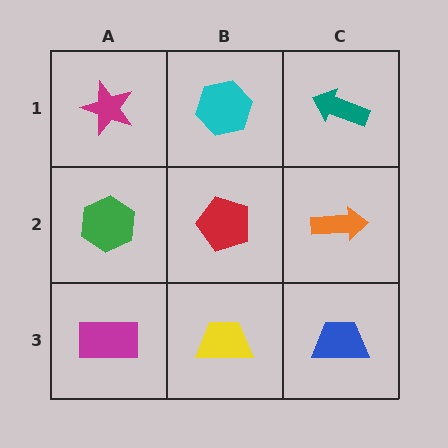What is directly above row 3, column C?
An orange arrow.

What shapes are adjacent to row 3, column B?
A red pentagon (row 2, column B), a magenta rectangle (row 3, column A), a blue trapezoid (row 3, column C).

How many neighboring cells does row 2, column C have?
3.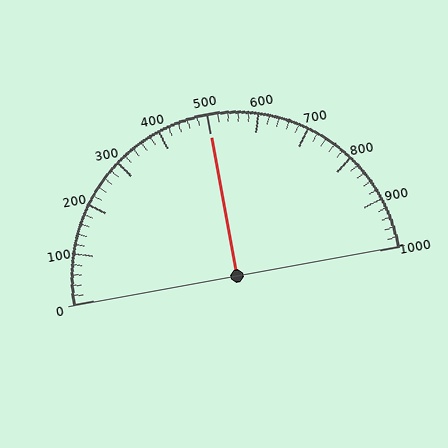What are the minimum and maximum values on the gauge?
The gauge ranges from 0 to 1000.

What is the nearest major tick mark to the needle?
The nearest major tick mark is 500.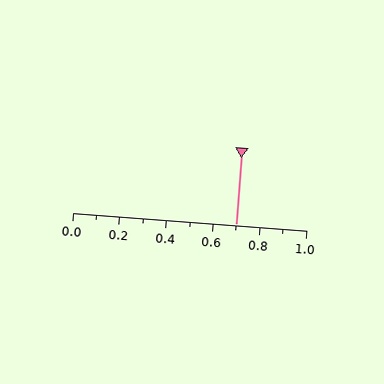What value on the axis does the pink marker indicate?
The marker indicates approximately 0.7.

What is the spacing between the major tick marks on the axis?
The major ticks are spaced 0.2 apart.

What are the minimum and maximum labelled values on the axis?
The axis runs from 0.0 to 1.0.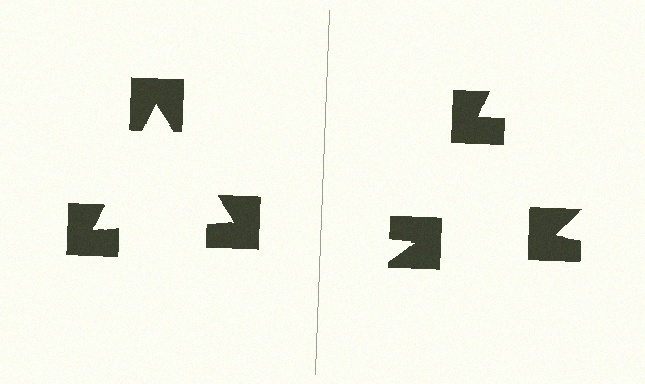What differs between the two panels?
The notched squares are positioned identically on both sides; only the wedge orientations differ. On the left they align to a triangle; on the right they are misaligned.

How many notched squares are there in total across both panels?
6 — 3 on each side.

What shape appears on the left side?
An illusory triangle.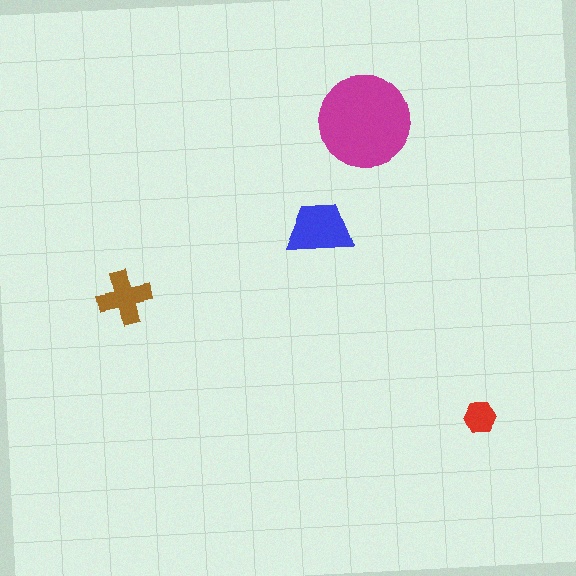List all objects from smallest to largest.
The red hexagon, the brown cross, the blue trapezoid, the magenta circle.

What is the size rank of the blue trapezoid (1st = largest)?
2nd.